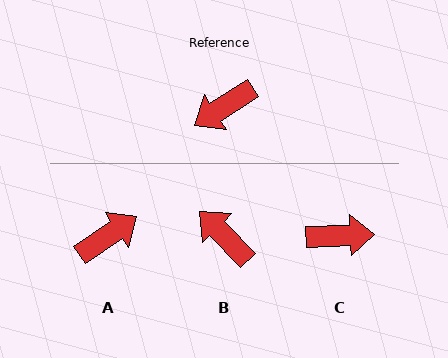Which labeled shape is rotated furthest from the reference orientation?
A, about 179 degrees away.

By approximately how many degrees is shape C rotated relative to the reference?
Approximately 150 degrees counter-clockwise.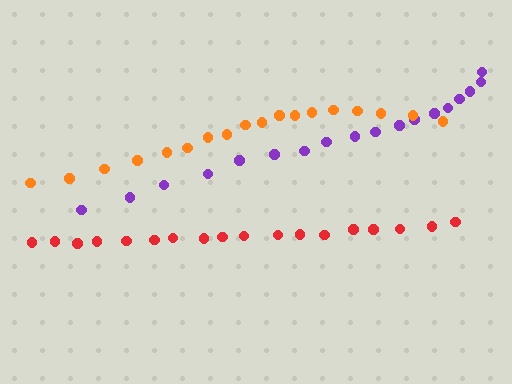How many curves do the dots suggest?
There are 3 distinct paths.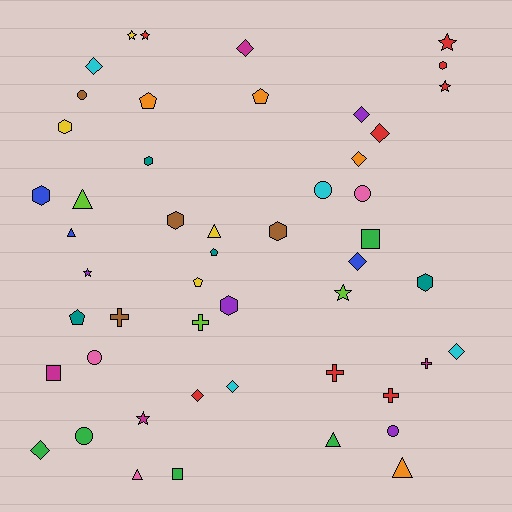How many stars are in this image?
There are 7 stars.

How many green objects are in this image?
There are 5 green objects.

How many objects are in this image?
There are 50 objects.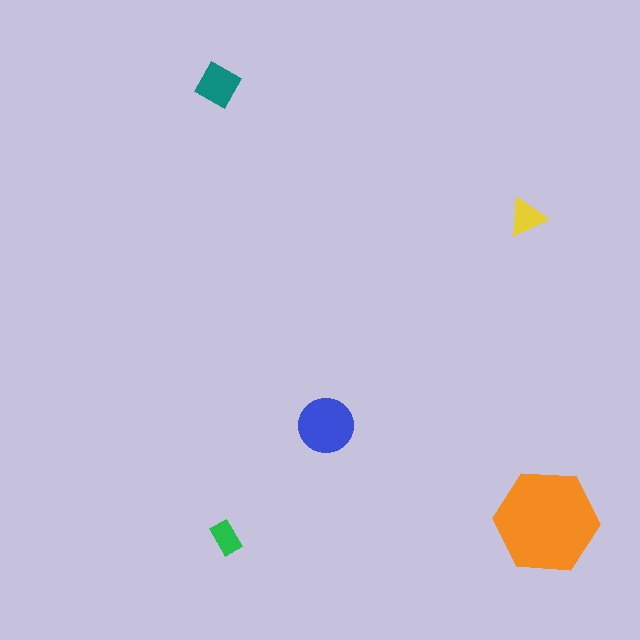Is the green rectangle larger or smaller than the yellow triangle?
Smaller.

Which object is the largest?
The orange hexagon.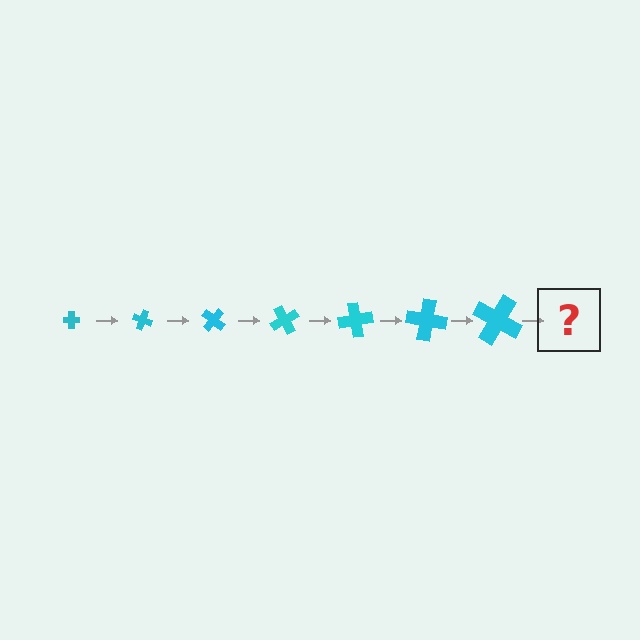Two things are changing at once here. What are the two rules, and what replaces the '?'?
The two rules are that the cross grows larger each step and it rotates 20 degrees each step. The '?' should be a cross, larger than the previous one and rotated 140 degrees from the start.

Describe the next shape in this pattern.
It should be a cross, larger than the previous one and rotated 140 degrees from the start.